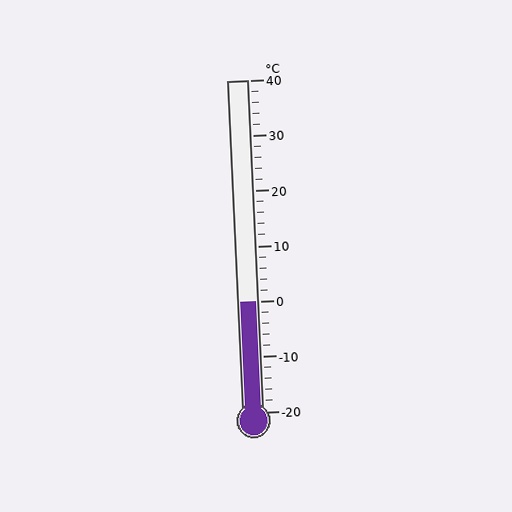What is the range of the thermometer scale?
The thermometer scale ranges from -20°C to 40°C.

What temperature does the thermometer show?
The thermometer shows approximately 0°C.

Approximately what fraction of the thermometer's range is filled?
The thermometer is filled to approximately 35% of its range.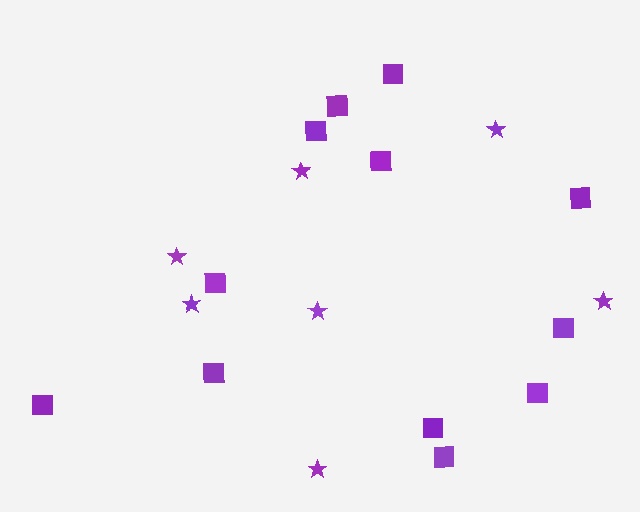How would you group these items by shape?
There are 2 groups: one group of squares (12) and one group of stars (7).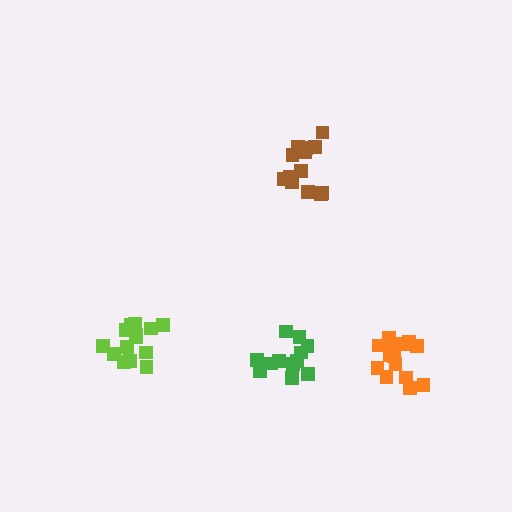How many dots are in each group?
Group 1: 13 dots, Group 2: 14 dots, Group 3: 15 dots, Group 4: 12 dots (54 total).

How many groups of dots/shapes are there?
There are 4 groups.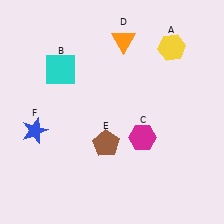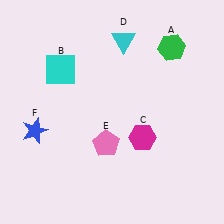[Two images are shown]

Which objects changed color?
A changed from yellow to green. D changed from orange to cyan. E changed from brown to pink.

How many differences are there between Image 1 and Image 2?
There are 3 differences between the two images.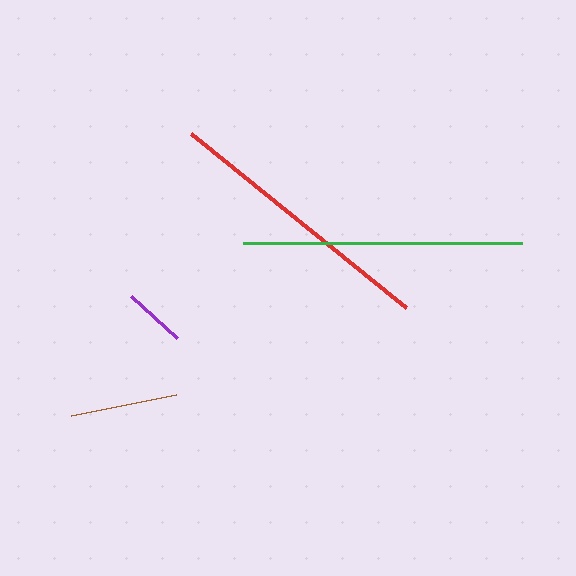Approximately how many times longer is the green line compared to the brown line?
The green line is approximately 2.6 times the length of the brown line.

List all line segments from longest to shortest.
From longest to shortest: green, red, brown, purple.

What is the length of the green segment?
The green segment is approximately 279 pixels long.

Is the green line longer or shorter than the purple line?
The green line is longer than the purple line.